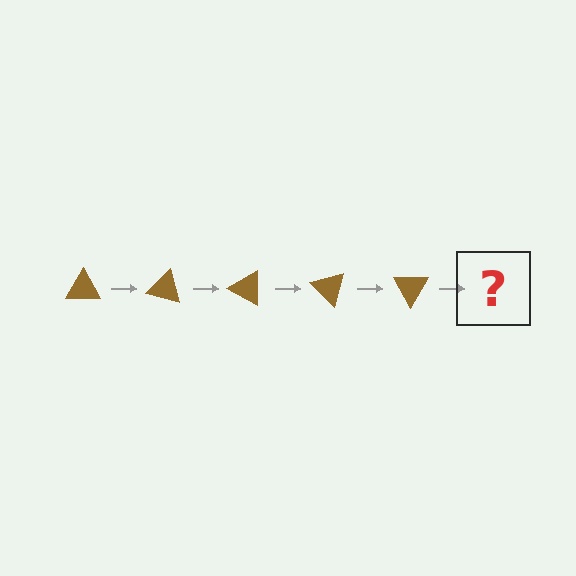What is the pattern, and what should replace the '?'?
The pattern is that the triangle rotates 15 degrees each step. The '?' should be a brown triangle rotated 75 degrees.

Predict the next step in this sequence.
The next step is a brown triangle rotated 75 degrees.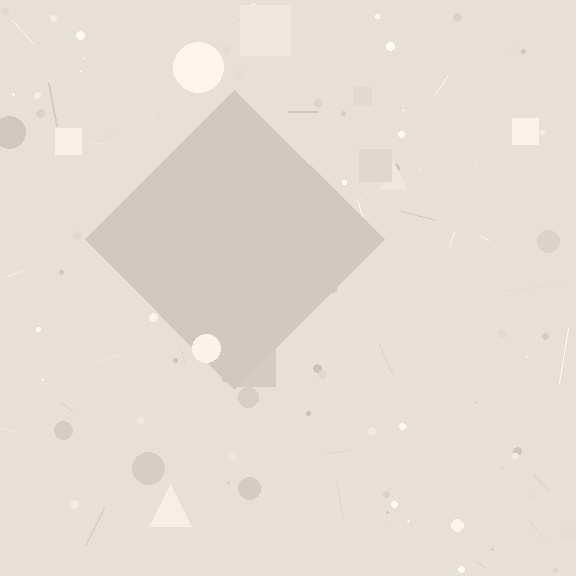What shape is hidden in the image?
A diamond is hidden in the image.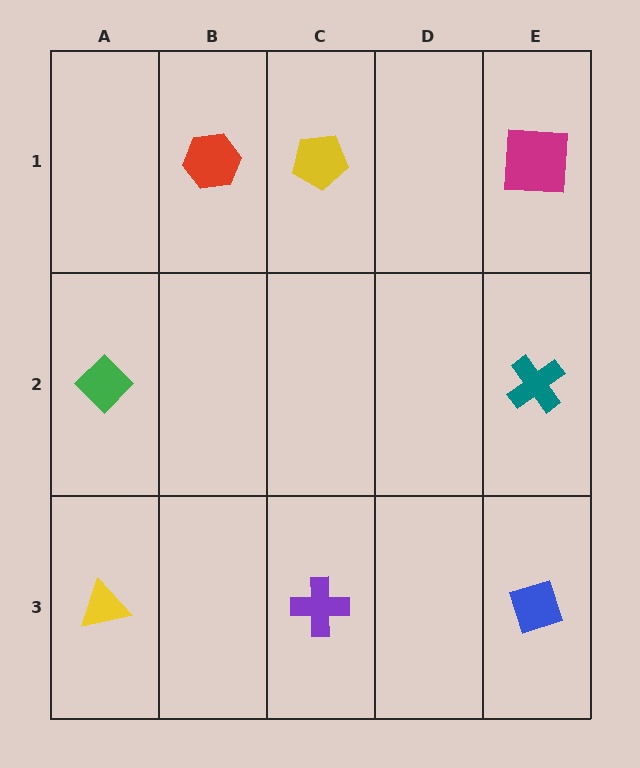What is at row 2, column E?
A teal cross.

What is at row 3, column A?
A yellow triangle.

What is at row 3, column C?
A purple cross.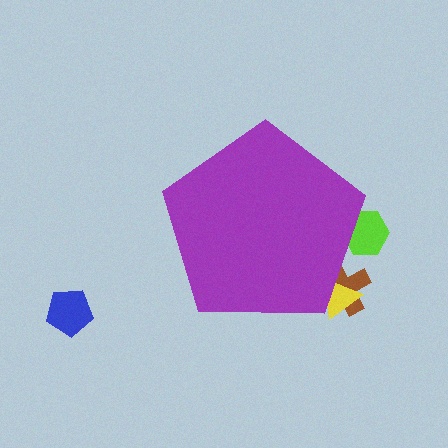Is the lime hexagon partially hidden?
Yes, the lime hexagon is partially hidden behind the purple pentagon.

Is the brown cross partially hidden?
Yes, the brown cross is partially hidden behind the purple pentagon.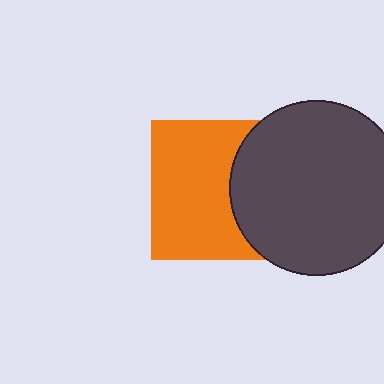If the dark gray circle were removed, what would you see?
You would see the complete orange square.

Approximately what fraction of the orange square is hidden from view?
Roughly 37% of the orange square is hidden behind the dark gray circle.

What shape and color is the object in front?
The object in front is a dark gray circle.